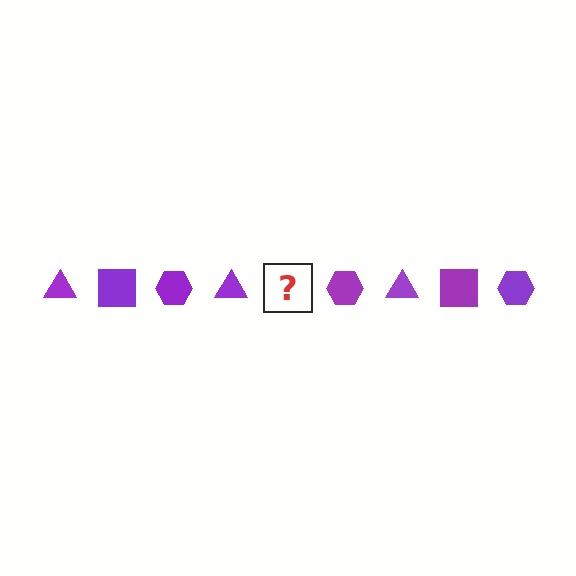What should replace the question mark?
The question mark should be replaced with a purple square.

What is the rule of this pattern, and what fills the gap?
The rule is that the pattern cycles through triangle, square, hexagon shapes in purple. The gap should be filled with a purple square.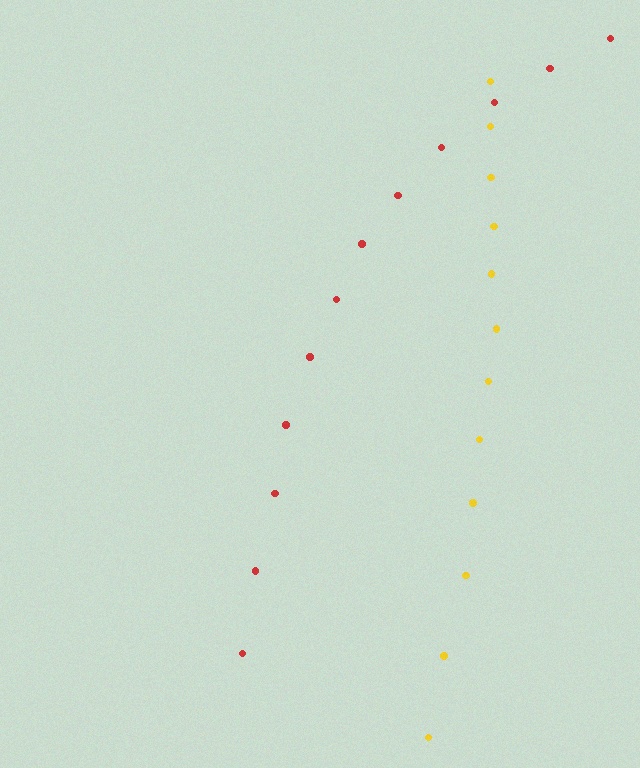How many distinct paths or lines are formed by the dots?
There are 2 distinct paths.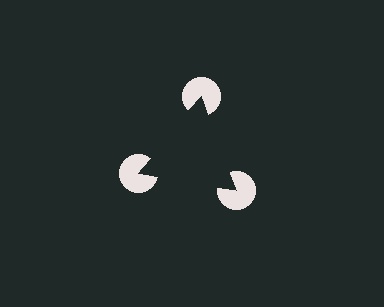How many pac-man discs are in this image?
There are 3 — one at each vertex of the illusory triangle.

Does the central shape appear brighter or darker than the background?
It typically appears slightly darker than the background, even though no actual brightness change is drawn.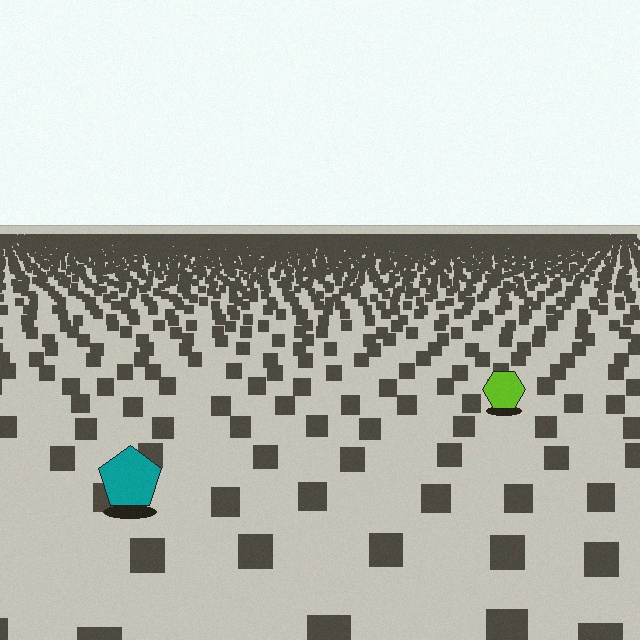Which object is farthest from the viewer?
The lime hexagon is farthest from the viewer. It appears smaller and the ground texture around it is denser.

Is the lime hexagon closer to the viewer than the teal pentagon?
No. The teal pentagon is closer — you can tell from the texture gradient: the ground texture is coarser near it.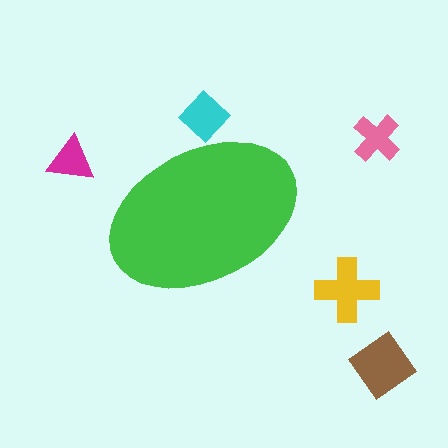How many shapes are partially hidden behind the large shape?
1 shape is partially hidden.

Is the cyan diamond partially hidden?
Yes, the cyan diamond is partially hidden behind the green ellipse.